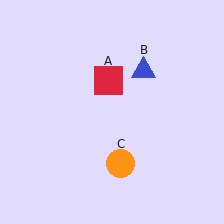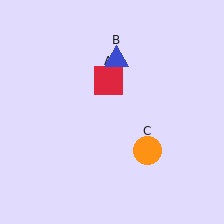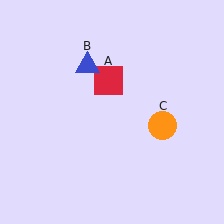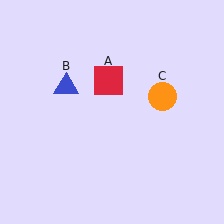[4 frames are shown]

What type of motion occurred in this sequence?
The blue triangle (object B), orange circle (object C) rotated counterclockwise around the center of the scene.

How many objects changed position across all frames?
2 objects changed position: blue triangle (object B), orange circle (object C).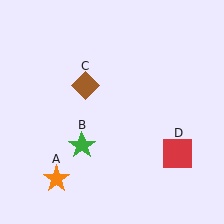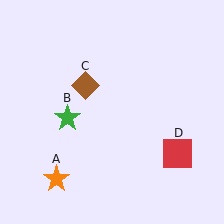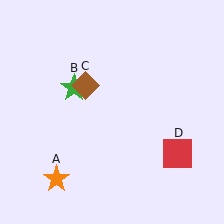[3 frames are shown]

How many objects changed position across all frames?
1 object changed position: green star (object B).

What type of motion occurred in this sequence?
The green star (object B) rotated clockwise around the center of the scene.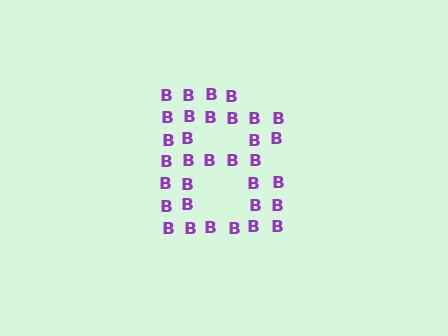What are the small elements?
The small elements are letter B's.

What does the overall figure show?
The overall figure shows the letter B.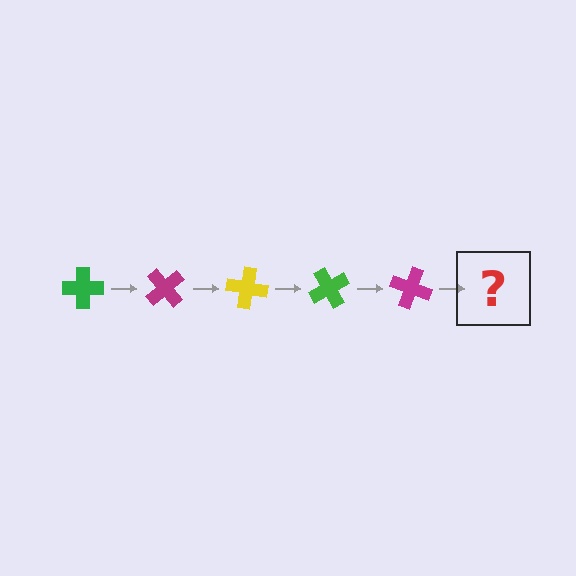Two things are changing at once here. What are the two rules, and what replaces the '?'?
The two rules are that it rotates 50 degrees each step and the color cycles through green, magenta, and yellow. The '?' should be a yellow cross, rotated 250 degrees from the start.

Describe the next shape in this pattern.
It should be a yellow cross, rotated 250 degrees from the start.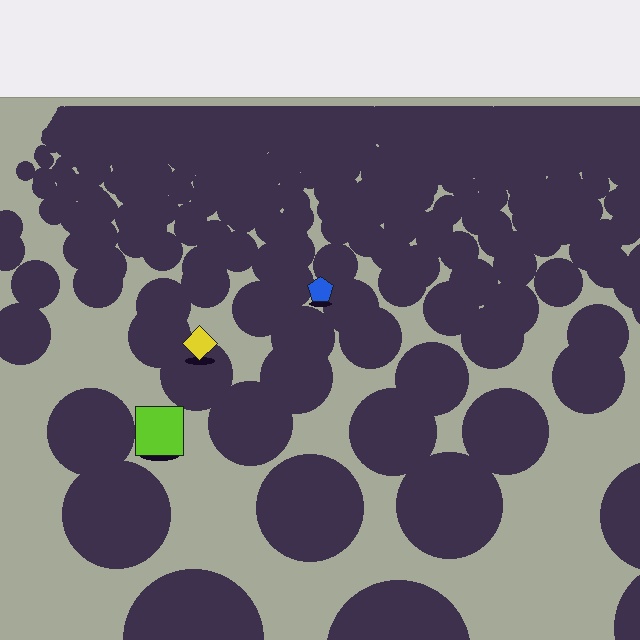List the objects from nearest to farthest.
From nearest to farthest: the lime square, the yellow diamond, the blue pentagon.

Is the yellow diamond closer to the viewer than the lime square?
No. The lime square is closer — you can tell from the texture gradient: the ground texture is coarser near it.